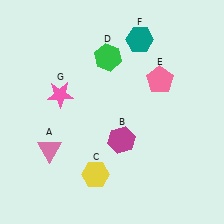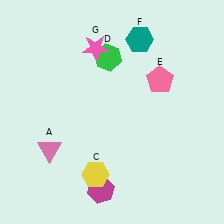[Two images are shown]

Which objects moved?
The objects that moved are: the magenta hexagon (B), the pink star (G).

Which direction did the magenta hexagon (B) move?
The magenta hexagon (B) moved down.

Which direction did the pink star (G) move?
The pink star (G) moved up.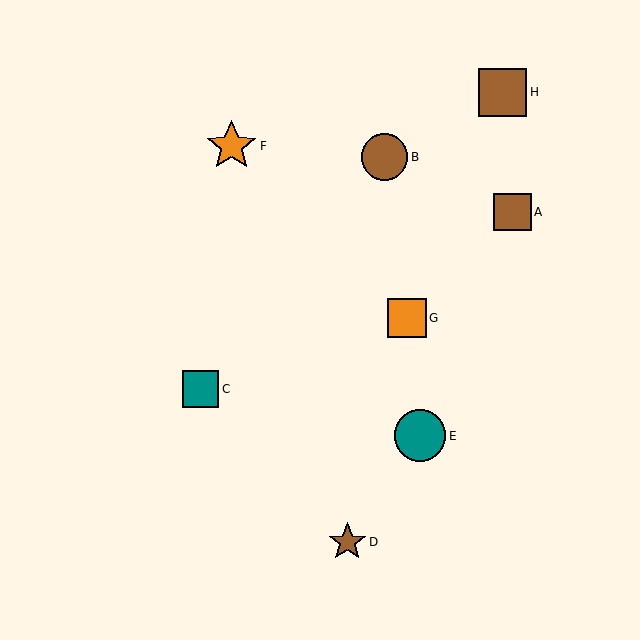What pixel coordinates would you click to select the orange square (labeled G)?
Click at (407, 318) to select the orange square G.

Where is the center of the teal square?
The center of the teal square is at (200, 389).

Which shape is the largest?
The teal circle (labeled E) is the largest.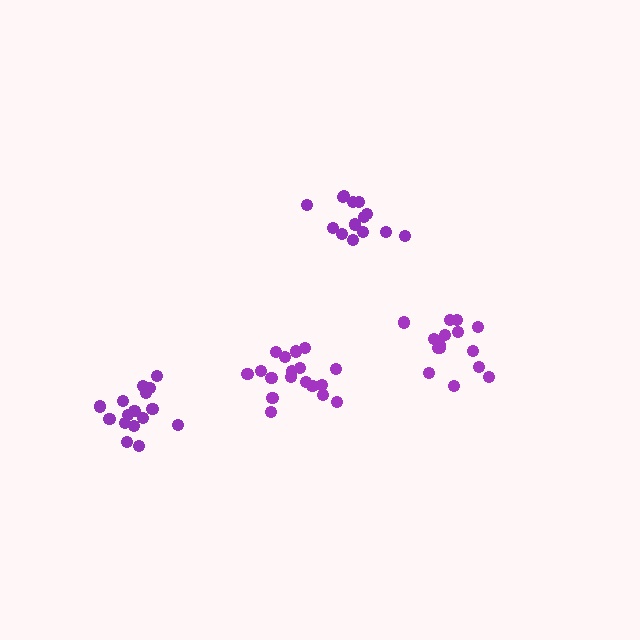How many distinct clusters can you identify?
There are 4 distinct clusters.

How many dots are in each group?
Group 1: 14 dots, Group 2: 18 dots, Group 3: 15 dots, Group 4: 17 dots (64 total).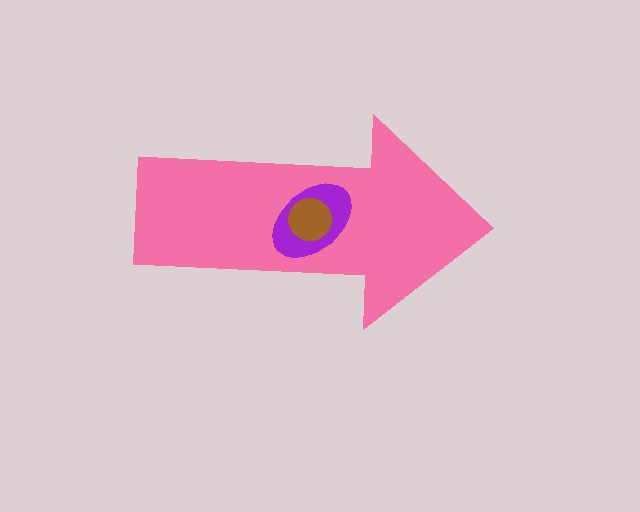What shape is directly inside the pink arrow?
The purple ellipse.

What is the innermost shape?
The brown circle.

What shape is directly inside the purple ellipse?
The brown circle.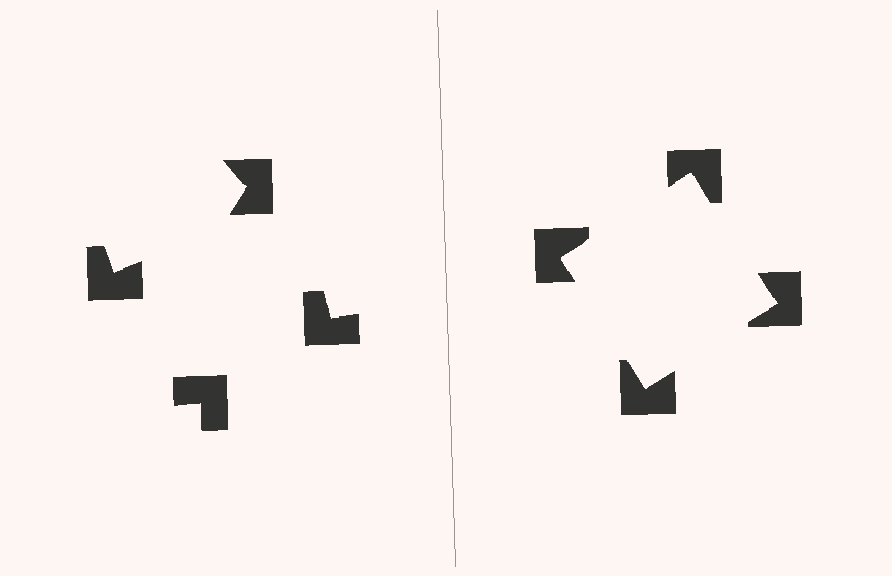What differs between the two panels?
The notched squares are positioned identically on both sides; only the wedge orientations differ. On the right they align to a square; on the left they are misaligned.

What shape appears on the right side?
An illusory square.